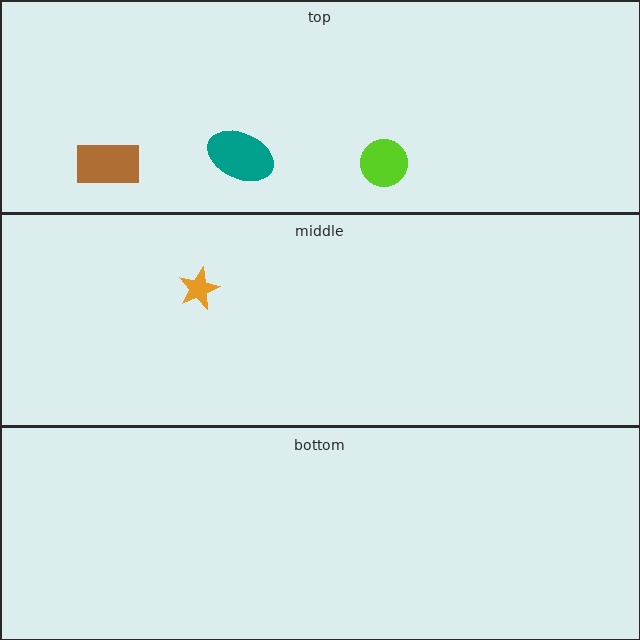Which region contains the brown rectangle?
The top region.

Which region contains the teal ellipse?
The top region.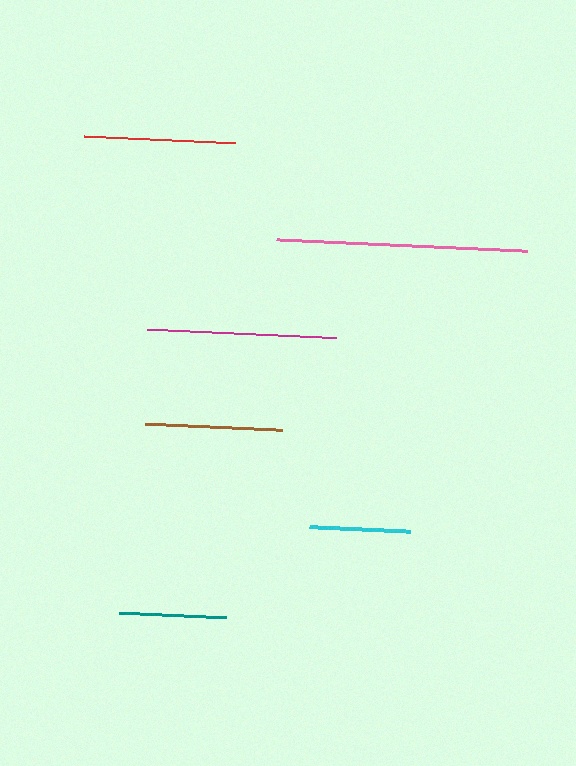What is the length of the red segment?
The red segment is approximately 151 pixels long.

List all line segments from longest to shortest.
From longest to shortest: pink, magenta, red, brown, teal, cyan.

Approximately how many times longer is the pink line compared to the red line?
The pink line is approximately 1.7 times the length of the red line.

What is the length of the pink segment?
The pink segment is approximately 250 pixels long.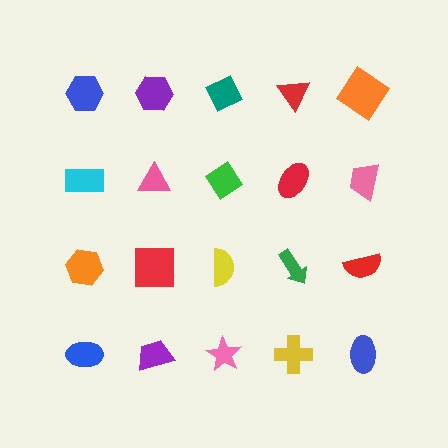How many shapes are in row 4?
5 shapes.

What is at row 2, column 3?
A green diamond.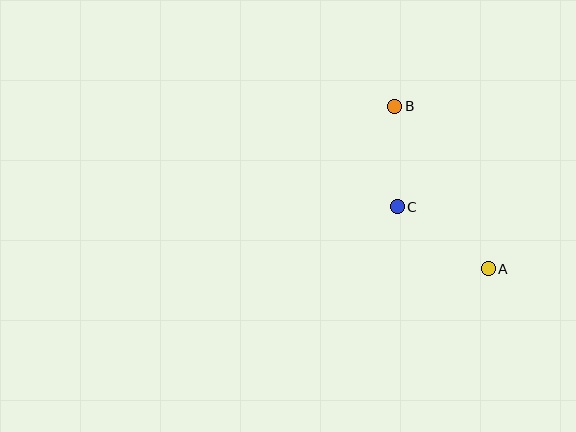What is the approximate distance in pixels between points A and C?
The distance between A and C is approximately 110 pixels.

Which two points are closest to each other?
Points B and C are closest to each other.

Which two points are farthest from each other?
Points A and B are farthest from each other.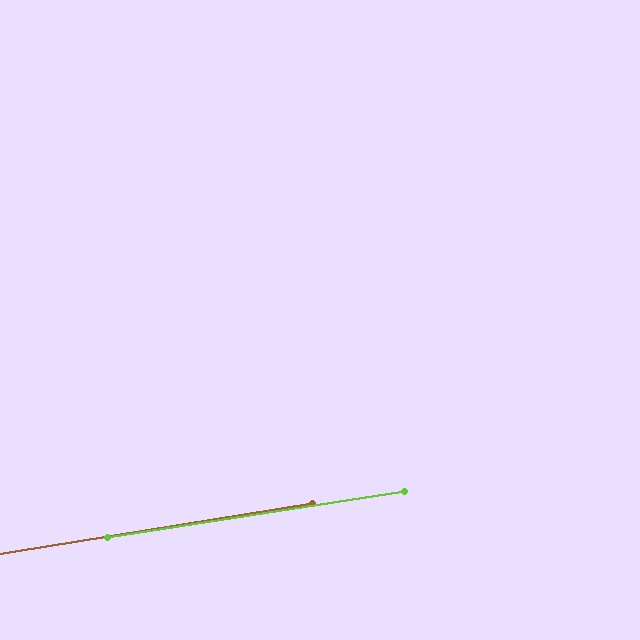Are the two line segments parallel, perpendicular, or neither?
Parallel — their directions differ by only 0.6°.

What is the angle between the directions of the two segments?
Approximately 1 degree.